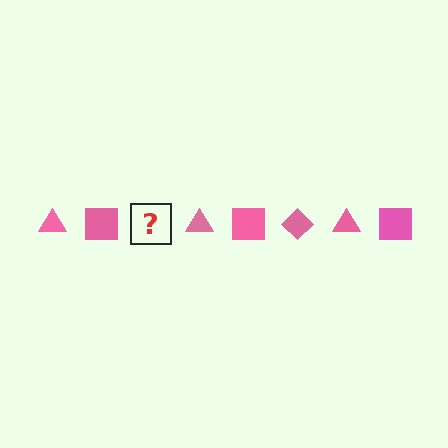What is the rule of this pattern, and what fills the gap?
The rule is that the pattern cycles through triangle, square, diamond shapes in pink. The gap should be filled with a pink diamond.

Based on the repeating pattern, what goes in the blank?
The blank should be a pink diamond.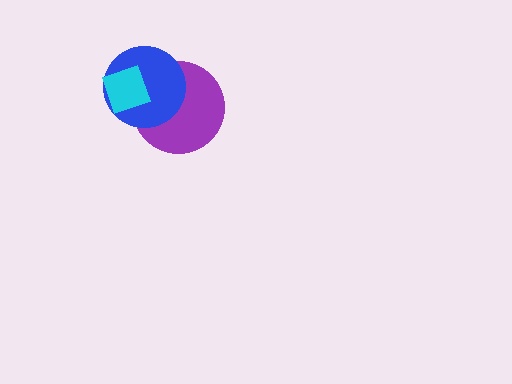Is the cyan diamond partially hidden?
No, no other shape covers it.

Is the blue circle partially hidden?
Yes, it is partially covered by another shape.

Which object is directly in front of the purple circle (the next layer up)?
The blue circle is directly in front of the purple circle.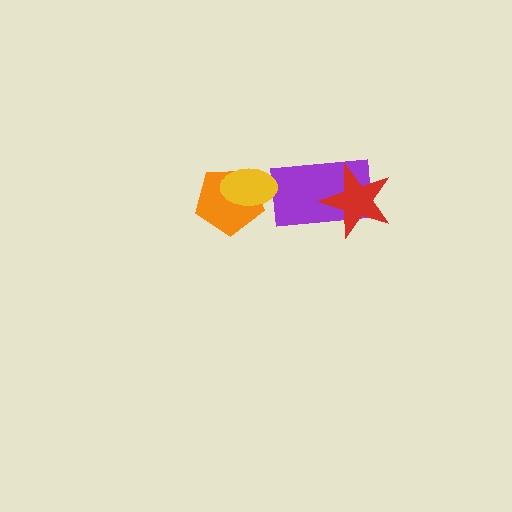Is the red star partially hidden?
No, no other shape covers it.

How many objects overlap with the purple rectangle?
1 object overlaps with the purple rectangle.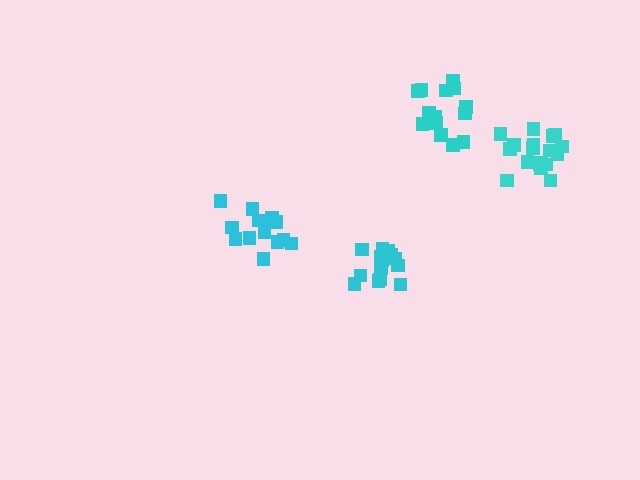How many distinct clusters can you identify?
There are 4 distinct clusters.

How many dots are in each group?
Group 1: 14 dots, Group 2: 16 dots, Group 3: 18 dots, Group 4: 13 dots (61 total).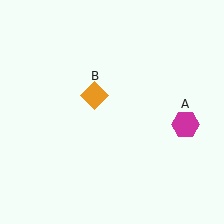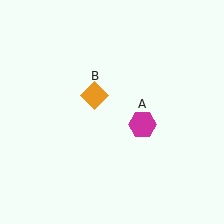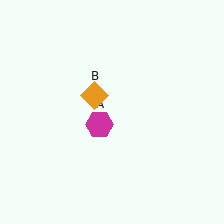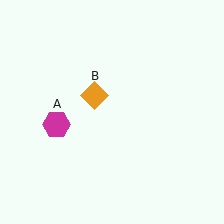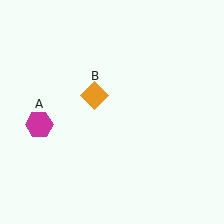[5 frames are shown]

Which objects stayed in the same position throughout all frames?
Orange diamond (object B) remained stationary.